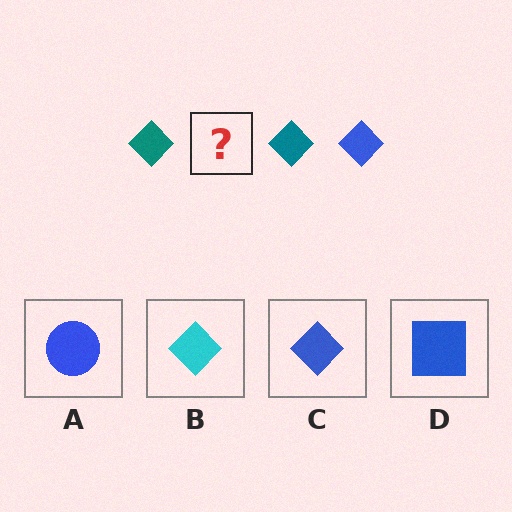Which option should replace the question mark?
Option C.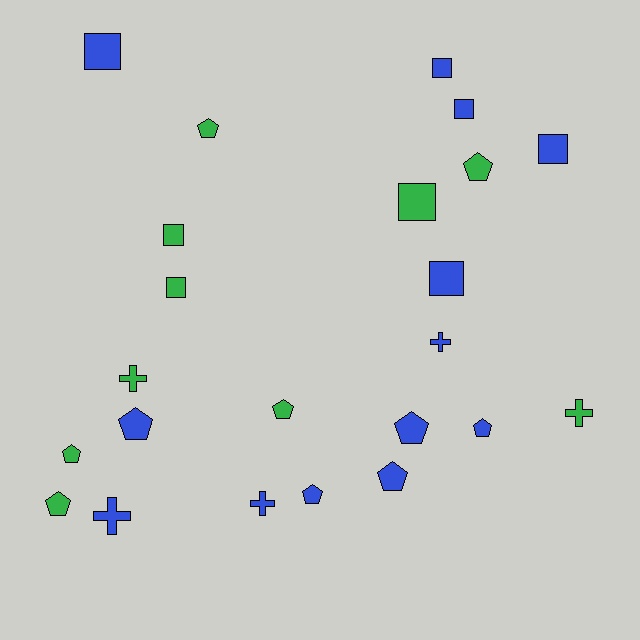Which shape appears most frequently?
Pentagon, with 10 objects.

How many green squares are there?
There are 3 green squares.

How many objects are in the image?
There are 23 objects.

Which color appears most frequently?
Blue, with 13 objects.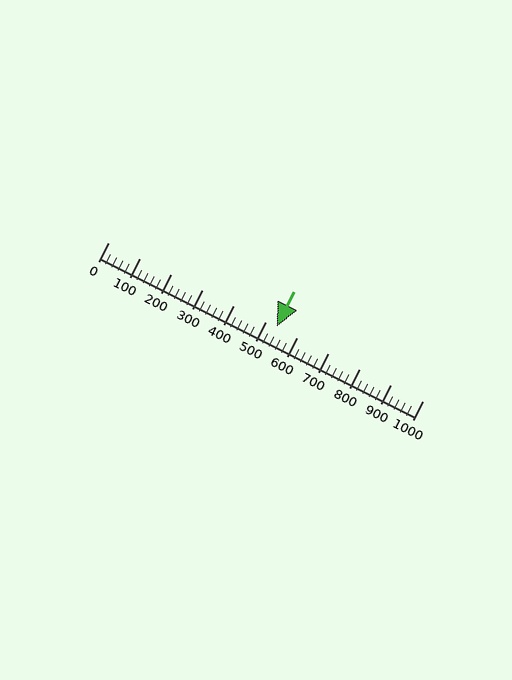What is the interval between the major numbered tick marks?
The major tick marks are spaced 100 units apart.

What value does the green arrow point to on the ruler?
The green arrow points to approximately 535.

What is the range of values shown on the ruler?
The ruler shows values from 0 to 1000.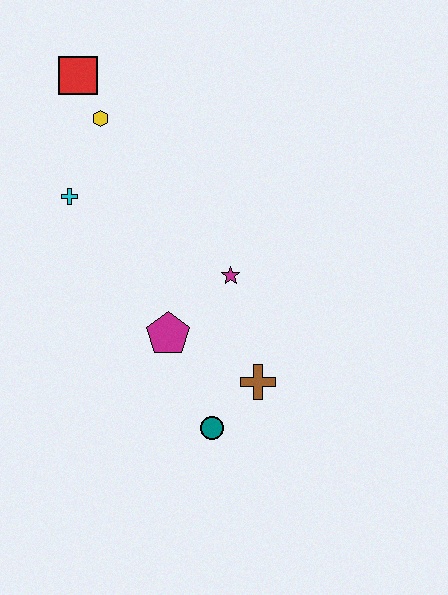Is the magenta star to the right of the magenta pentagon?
Yes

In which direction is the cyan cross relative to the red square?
The cyan cross is below the red square.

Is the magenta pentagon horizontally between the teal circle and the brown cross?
No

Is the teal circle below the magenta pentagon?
Yes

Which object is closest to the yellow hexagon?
The red square is closest to the yellow hexagon.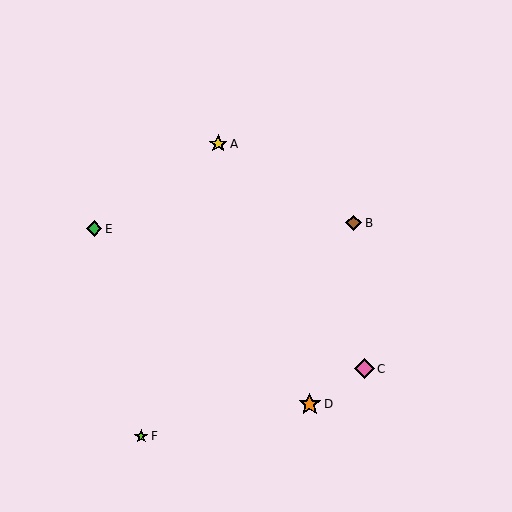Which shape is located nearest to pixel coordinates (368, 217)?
The brown diamond (labeled B) at (354, 223) is nearest to that location.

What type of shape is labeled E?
Shape E is a green diamond.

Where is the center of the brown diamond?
The center of the brown diamond is at (354, 223).